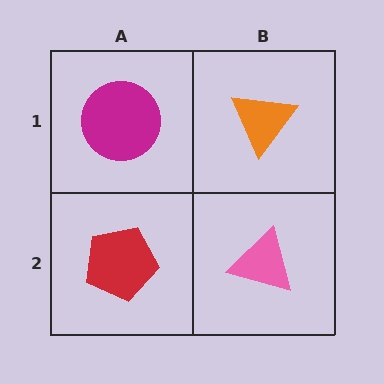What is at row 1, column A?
A magenta circle.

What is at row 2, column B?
A pink triangle.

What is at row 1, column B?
An orange triangle.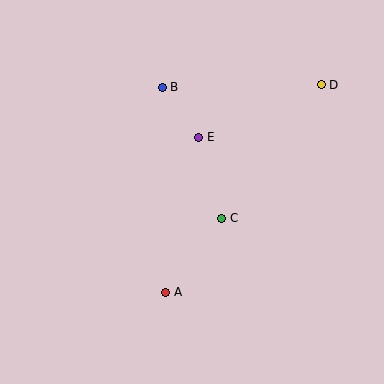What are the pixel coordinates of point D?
Point D is at (321, 85).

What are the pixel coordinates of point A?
Point A is at (166, 292).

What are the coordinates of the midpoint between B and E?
The midpoint between B and E is at (181, 112).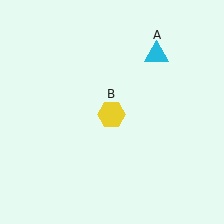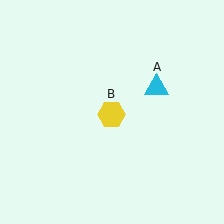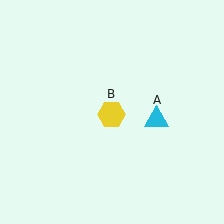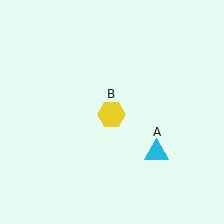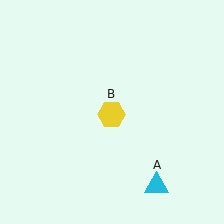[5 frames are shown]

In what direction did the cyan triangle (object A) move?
The cyan triangle (object A) moved down.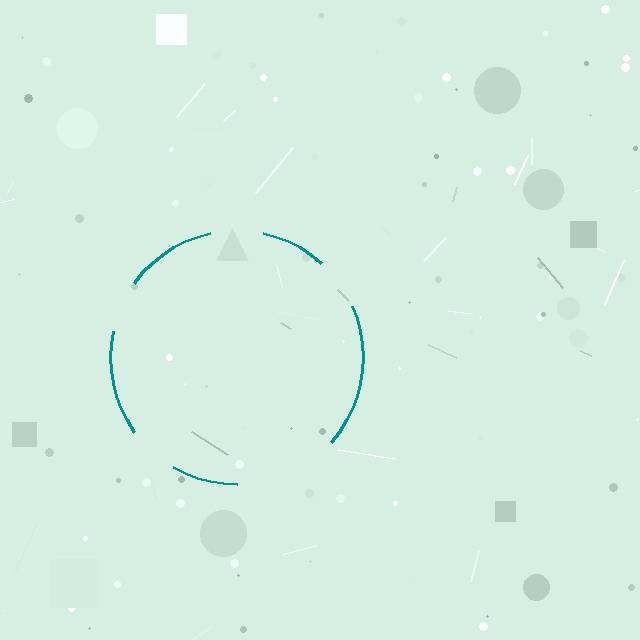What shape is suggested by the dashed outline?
The dashed outline suggests a circle.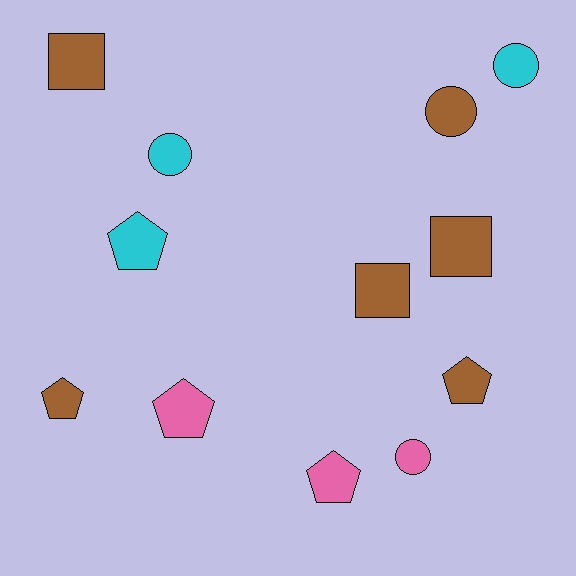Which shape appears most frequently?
Pentagon, with 5 objects.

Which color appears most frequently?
Brown, with 6 objects.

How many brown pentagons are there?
There are 2 brown pentagons.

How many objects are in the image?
There are 12 objects.